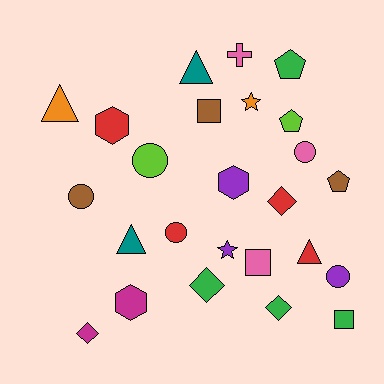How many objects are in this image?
There are 25 objects.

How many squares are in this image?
There are 3 squares.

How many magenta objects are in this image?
There are 2 magenta objects.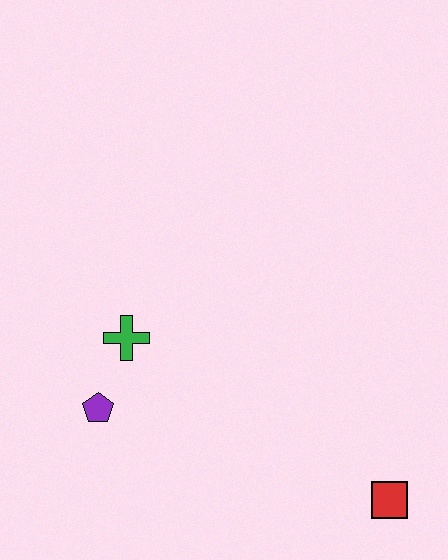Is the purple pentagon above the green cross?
No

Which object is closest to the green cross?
The purple pentagon is closest to the green cross.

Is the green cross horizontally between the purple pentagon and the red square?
Yes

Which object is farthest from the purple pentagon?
The red square is farthest from the purple pentagon.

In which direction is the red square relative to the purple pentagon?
The red square is to the right of the purple pentagon.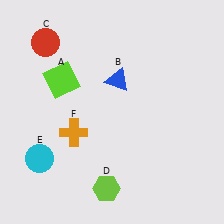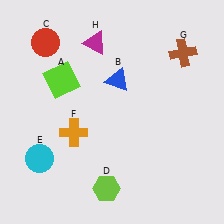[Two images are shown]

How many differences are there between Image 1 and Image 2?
There are 2 differences between the two images.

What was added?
A brown cross (G), a magenta triangle (H) were added in Image 2.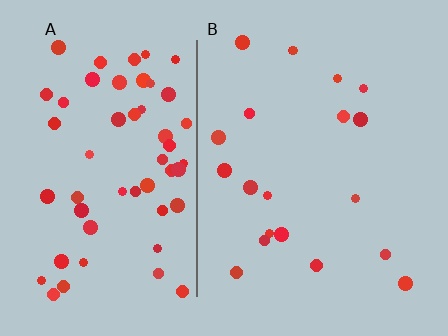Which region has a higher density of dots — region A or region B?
A (the left).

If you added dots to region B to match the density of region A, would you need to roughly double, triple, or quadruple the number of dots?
Approximately triple.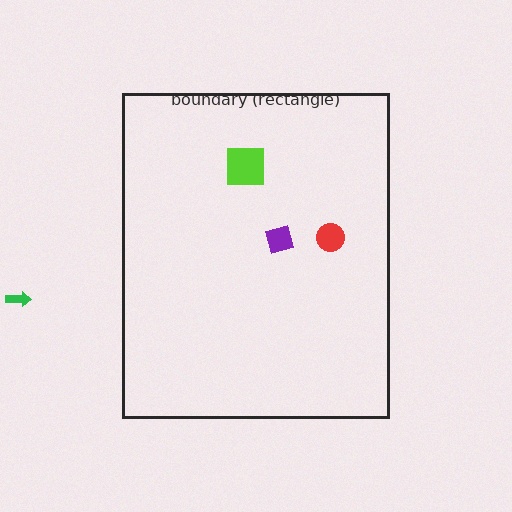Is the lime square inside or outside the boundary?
Inside.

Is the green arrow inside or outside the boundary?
Outside.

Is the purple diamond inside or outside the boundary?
Inside.